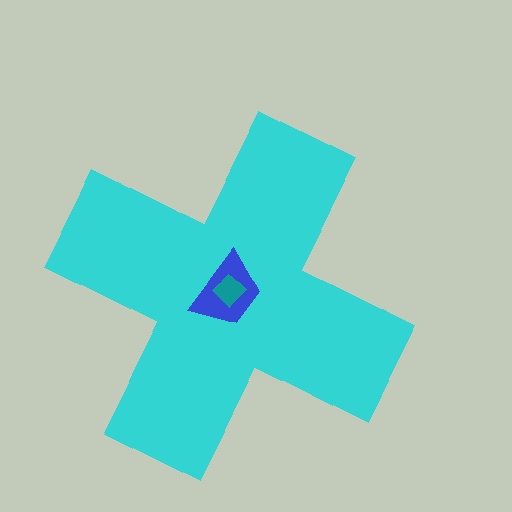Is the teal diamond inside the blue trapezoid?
Yes.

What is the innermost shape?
The teal diamond.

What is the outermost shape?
The cyan cross.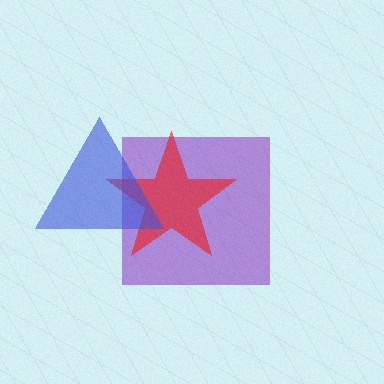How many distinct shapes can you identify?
There are 3 distinct shapes: a purple square, a red star, a blue triangle.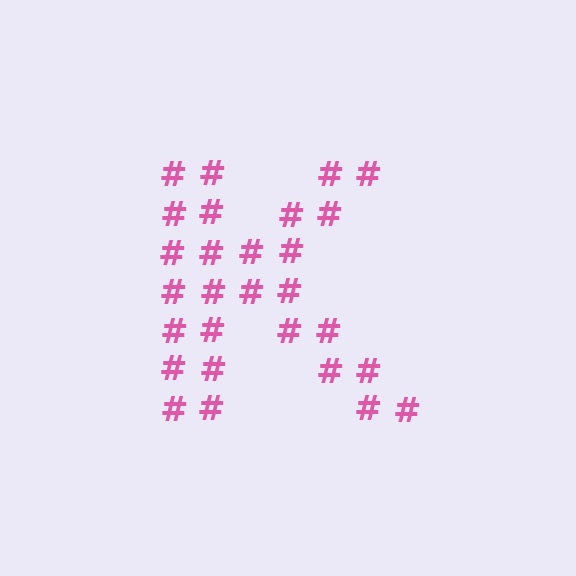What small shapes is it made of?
It is made of small hash symbols.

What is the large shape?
The large shape is the letter K.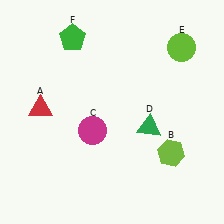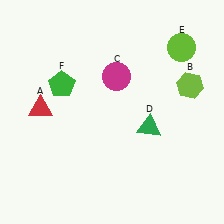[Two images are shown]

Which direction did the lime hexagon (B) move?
The lime hexagon (B) moved up.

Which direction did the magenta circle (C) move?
The magenta circle (C) moved up.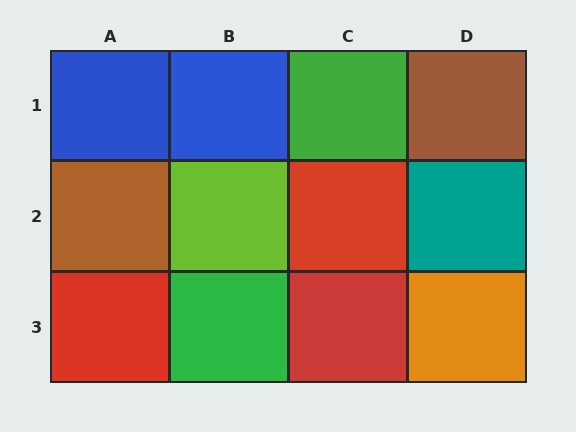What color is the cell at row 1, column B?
Blue.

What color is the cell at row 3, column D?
Orange.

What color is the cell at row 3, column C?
Red.